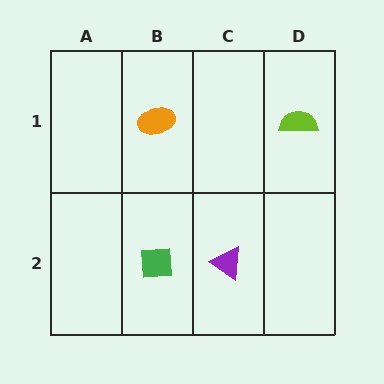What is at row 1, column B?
An orange ellipse.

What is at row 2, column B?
A green square.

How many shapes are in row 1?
2 shapes.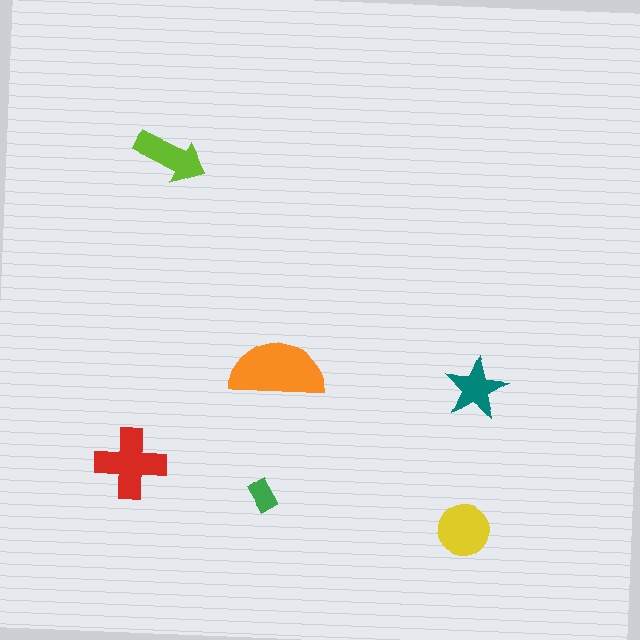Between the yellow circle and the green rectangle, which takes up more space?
The yellow circle.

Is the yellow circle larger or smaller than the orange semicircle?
Smaller.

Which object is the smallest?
The green rectangle.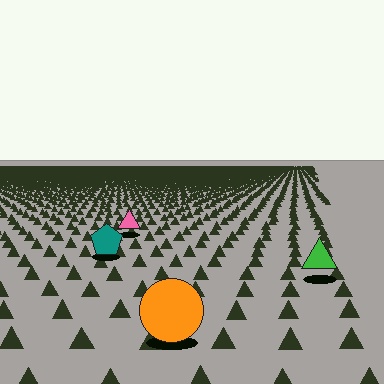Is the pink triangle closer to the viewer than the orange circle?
No. The orange circle is closer — you can tell from the texture gradient: the ground texture is coarser near it.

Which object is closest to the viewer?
The orange circle is closest. The texture marks near it are larger and more spread out.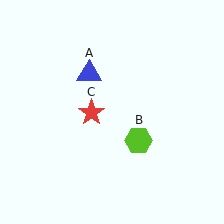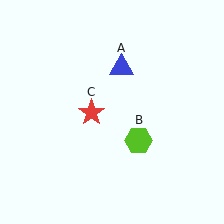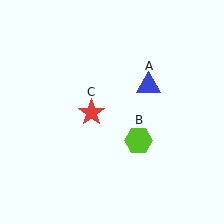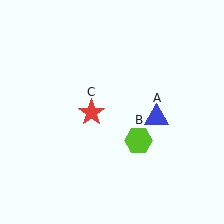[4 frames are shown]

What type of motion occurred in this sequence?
The blue triangle (object A) rotated clockwise around the center of the scene.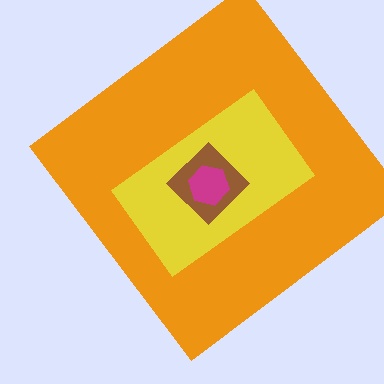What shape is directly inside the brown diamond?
The magenta hexagon.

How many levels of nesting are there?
4.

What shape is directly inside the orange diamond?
The yellow rectangle.